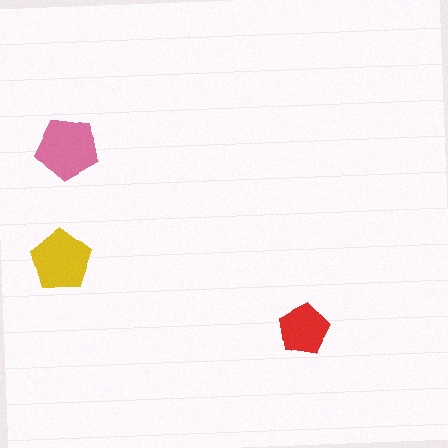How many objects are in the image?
There are 3 objects in the image.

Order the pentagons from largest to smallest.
the pink one, the yellow one, the red one.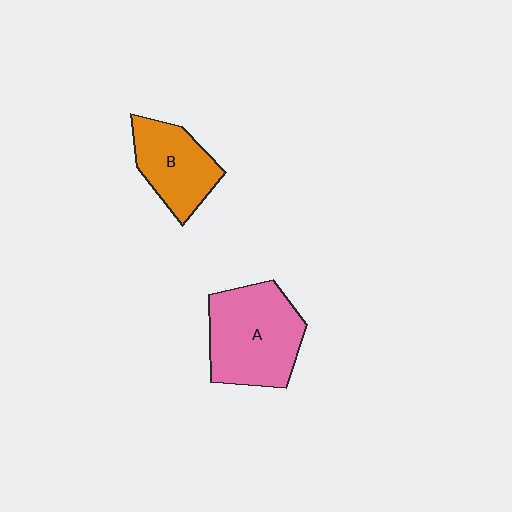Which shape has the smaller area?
Shape B (orange).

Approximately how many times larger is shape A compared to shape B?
Approximately 1.4 times.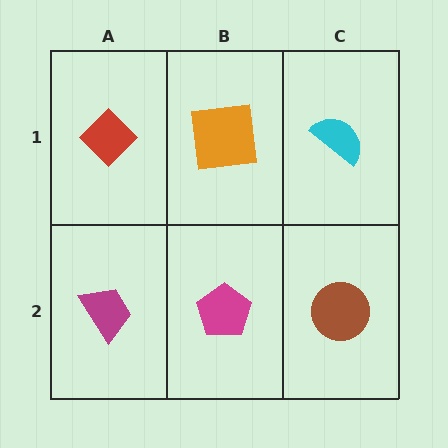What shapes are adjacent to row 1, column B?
A magenta pentagon (row 2, column B), a red diamond (row 1, column A), a cyan semicircle (row 1, column C).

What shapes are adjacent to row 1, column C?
A brown circle (row 2, column C), an orange square (row 1, column B).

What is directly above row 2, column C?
A cyan semicircle.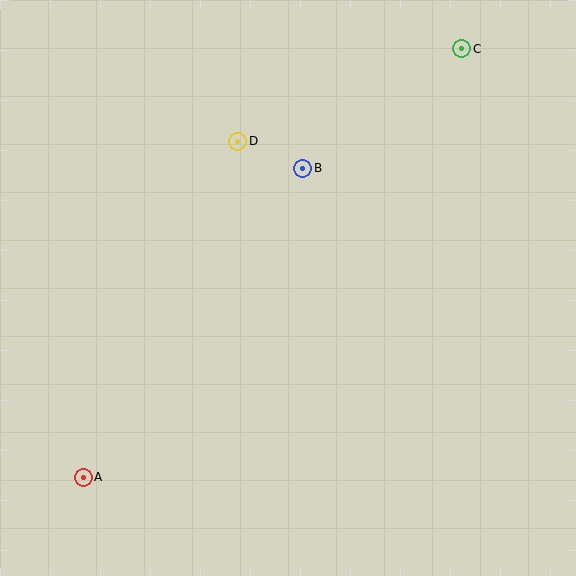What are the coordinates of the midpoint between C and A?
The midpoint between C and A is at (273, 263).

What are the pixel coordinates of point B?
Point B is at (303, 168).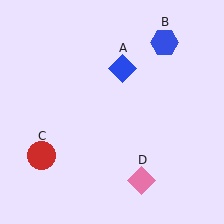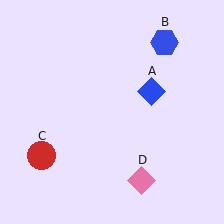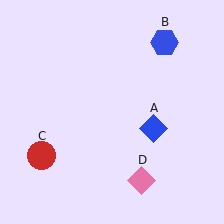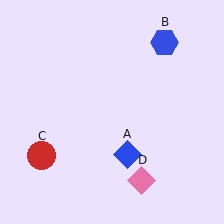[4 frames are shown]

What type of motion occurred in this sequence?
The blue diamond (object A) rotated clockwise around the center of the scene.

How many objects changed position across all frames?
1 object changed position: blue diamond (object A).